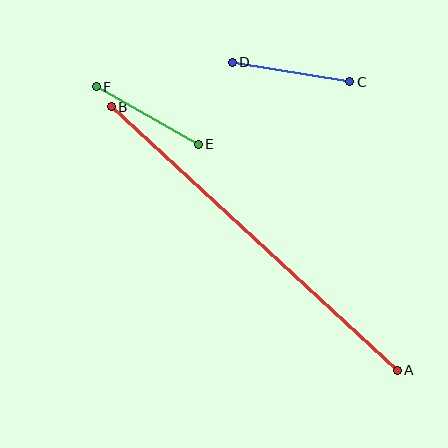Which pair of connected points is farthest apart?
Points A and B are farthest apart.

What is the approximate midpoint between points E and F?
The midpoint is at approximately (147, 115) pixels.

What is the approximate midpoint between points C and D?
The midpoint is at approximately (291, 72) pixels.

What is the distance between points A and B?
The distance is approximately 389 pixels.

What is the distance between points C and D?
The distance is approximately 119 pixels.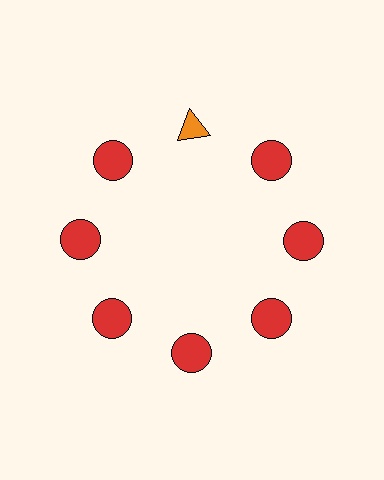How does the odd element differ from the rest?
It differs in both color (orange instead of red) and shape (triangle instead of circle).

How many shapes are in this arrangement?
There are 8 shapes arranged in a ring pattern.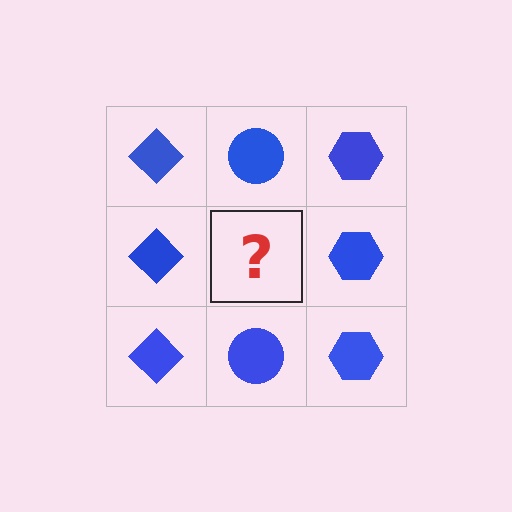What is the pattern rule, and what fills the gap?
The rule is that each column has a consistent shape. The gap should be filled with a blue circle.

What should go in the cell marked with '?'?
The missing cell should contain a blue circle.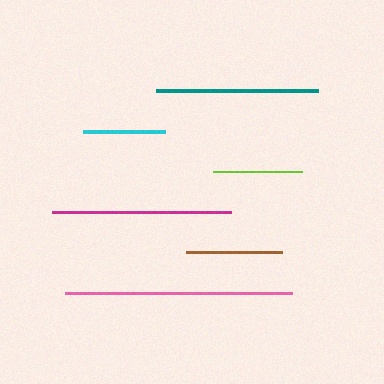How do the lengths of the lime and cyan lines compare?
The lime and cyan lines are approximately the same length.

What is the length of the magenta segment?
The magenta segment is approximately 179 pixels long.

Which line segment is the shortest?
The cyan line is the shortest at approximately 82 pixels.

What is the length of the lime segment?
The lime segment is approximately 89 pixels long.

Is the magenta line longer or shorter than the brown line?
The magenta line is longer than the brown line.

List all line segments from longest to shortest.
From longest to shortest: pink, magenta, teal, brown, lime, cyan.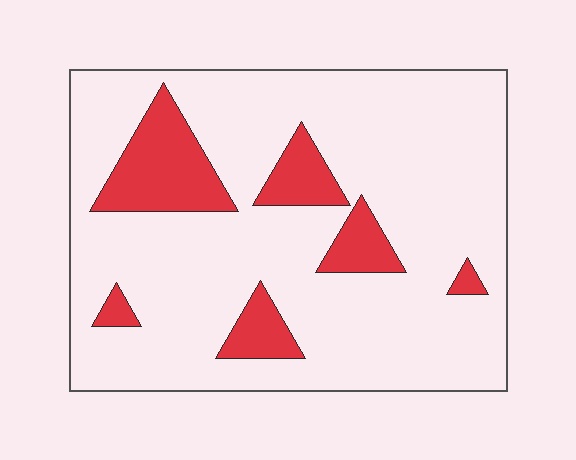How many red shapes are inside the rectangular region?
6.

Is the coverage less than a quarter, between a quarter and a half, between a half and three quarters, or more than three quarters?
Less than a quarter.